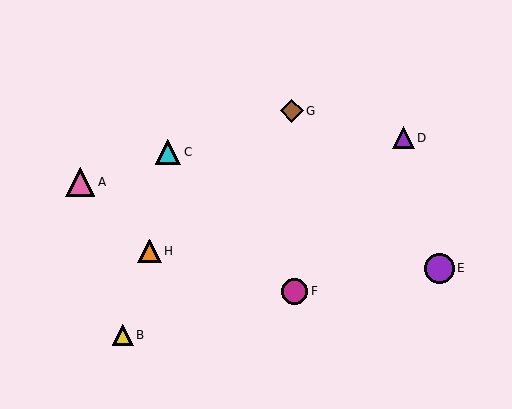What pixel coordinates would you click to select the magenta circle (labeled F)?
Click at (295, 291) to select the magenta circle F.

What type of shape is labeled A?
Shape A is a pink triangle.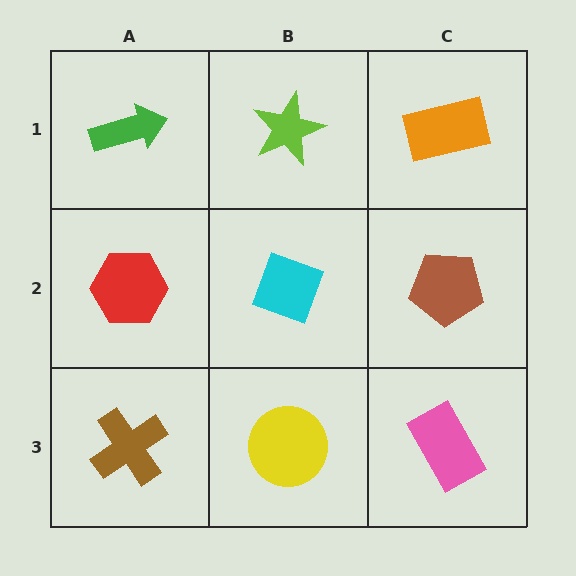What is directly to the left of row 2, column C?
A cyan diamond.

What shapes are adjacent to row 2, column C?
An orange rectangle (row 1, column C), a pink rectangle (row 3, column C), a cyan diamond (row 2, column B).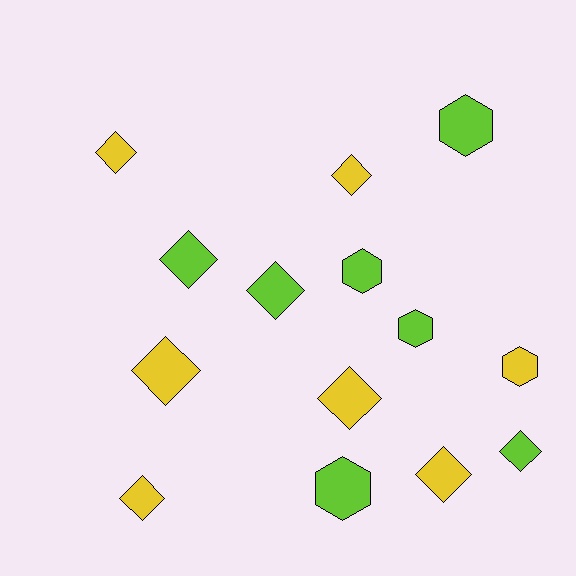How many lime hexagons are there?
There are 4 lime hexagons.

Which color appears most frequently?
Yellow, with 7 objects.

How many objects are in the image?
There are 14 objects.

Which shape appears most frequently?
Diamond, with 9 objects.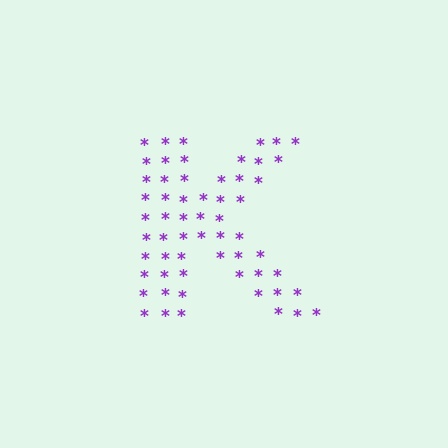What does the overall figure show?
The overall figure shows the letter K.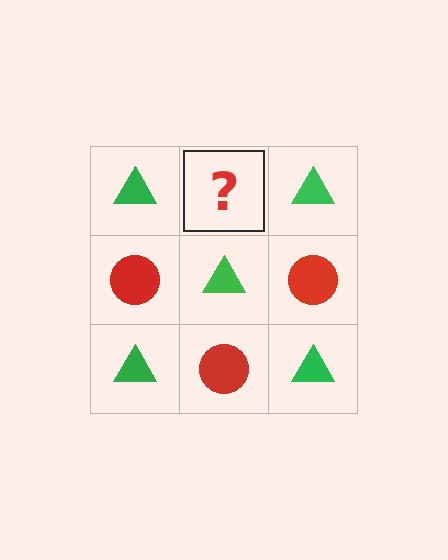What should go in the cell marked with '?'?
The missing cell should contain a red circle.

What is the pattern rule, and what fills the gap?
The rule is that it alternates green triangle and red circle in a checkerboard pattern. The gap should be filled with a red circle.